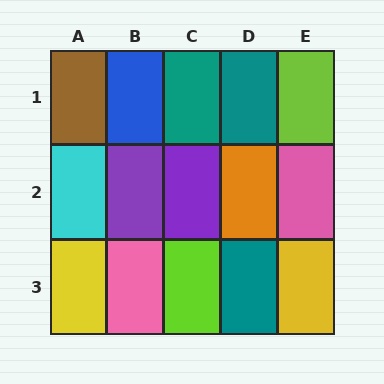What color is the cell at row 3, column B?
Pink.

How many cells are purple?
2 cells are purple.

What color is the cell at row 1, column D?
Teal.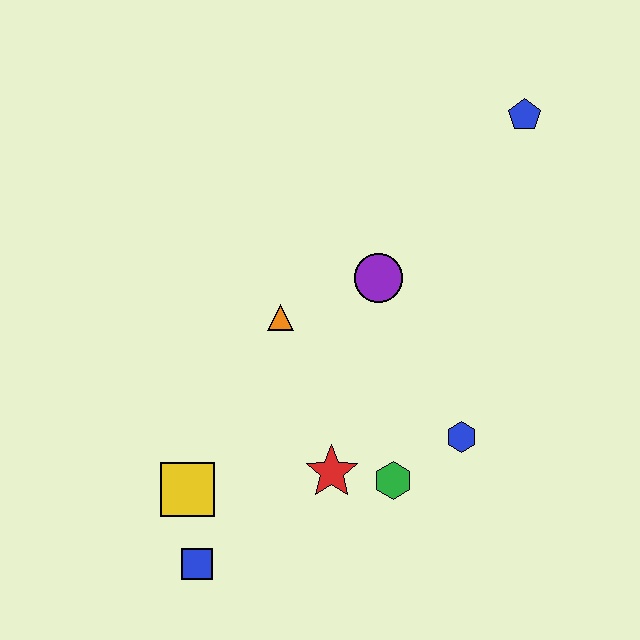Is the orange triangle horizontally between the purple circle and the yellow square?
Yes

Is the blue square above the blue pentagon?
No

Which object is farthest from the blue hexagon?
The blue pentagon is farthest from the blue hexagon.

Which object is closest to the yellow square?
The blue square is closest to the yellow square.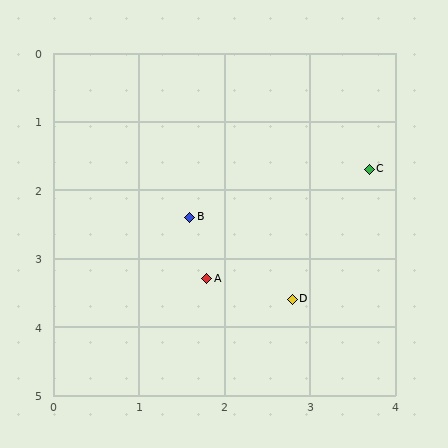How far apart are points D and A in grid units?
Points D and A are about 1.0 grid units apart.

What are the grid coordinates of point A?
Point A is at approximately (1.8, 3.3).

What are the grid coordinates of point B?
Point B is at approximately (1.6, 2.4).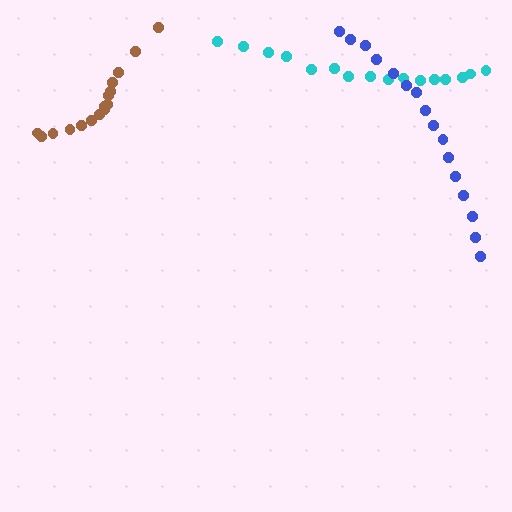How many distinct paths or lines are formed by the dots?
There are 3 distinct paths.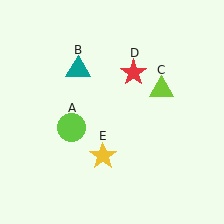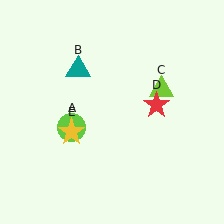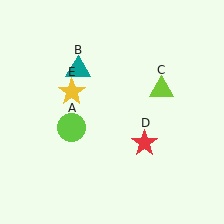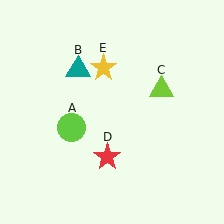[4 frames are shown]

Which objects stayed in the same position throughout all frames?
Lime circle (object A) and teal triangle (object B) and lime triangle (object C) remained stationary.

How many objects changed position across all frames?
2 objects changed position: red star (object D), yellow star (object E).